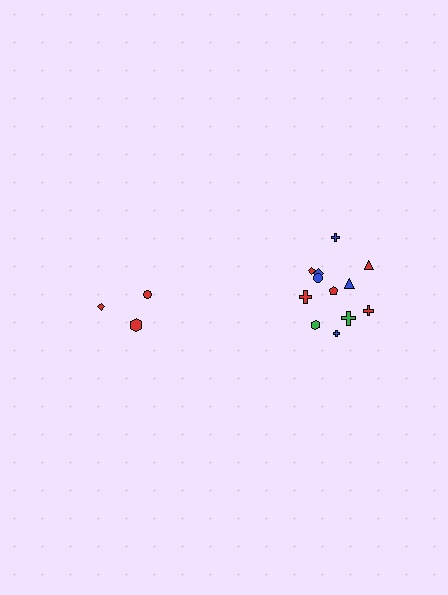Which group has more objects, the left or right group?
The right group.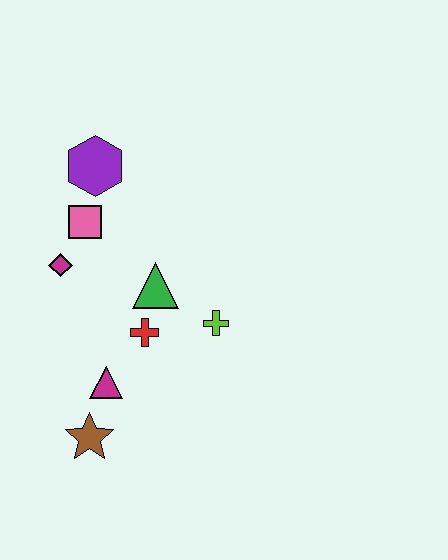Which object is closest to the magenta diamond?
The pink square is closest to the magenta diamond.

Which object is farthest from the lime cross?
The purple hexagon is farthest from the lime cross.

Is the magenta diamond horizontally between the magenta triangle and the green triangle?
No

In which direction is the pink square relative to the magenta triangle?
The pink square is above the magenta triangle.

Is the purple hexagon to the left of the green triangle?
Yes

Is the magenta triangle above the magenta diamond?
No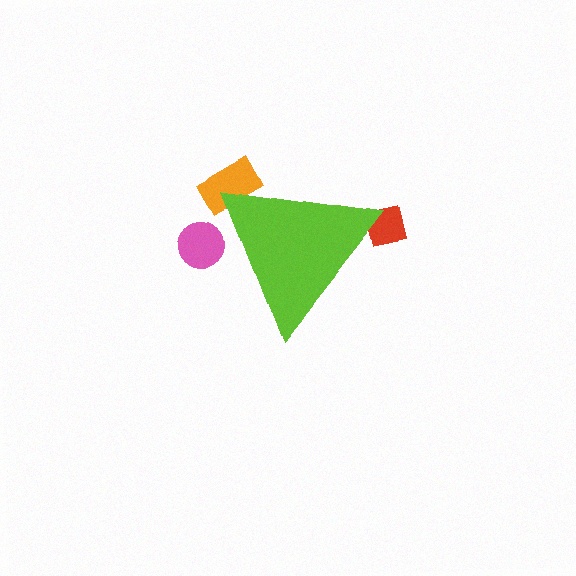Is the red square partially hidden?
Yes, the red square is partially hidden behind the lime triangle.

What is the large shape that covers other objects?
A lime triangle.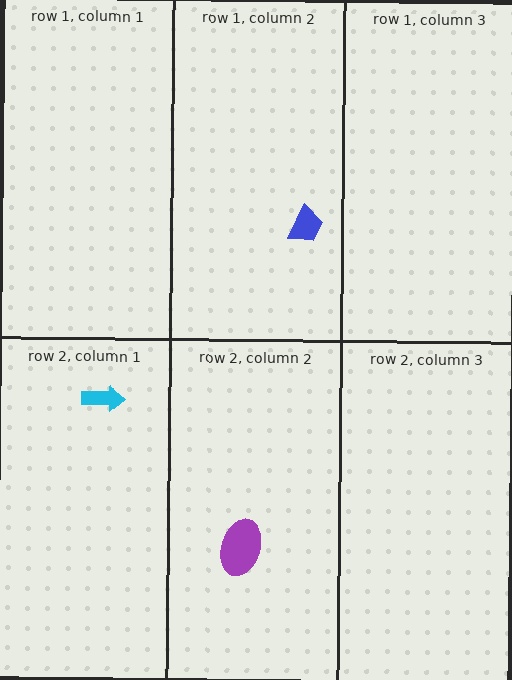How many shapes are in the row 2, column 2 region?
1.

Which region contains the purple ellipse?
The row 2, column 2 region.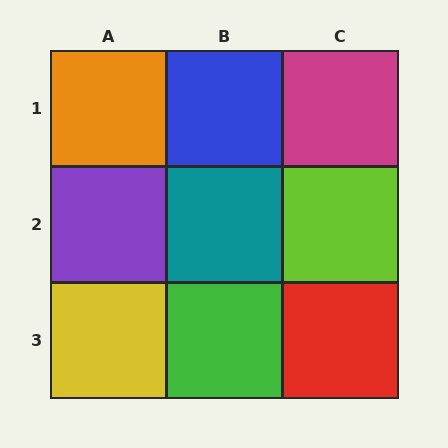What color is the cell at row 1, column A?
Orange.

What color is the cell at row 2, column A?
Purple.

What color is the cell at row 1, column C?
Magenta.